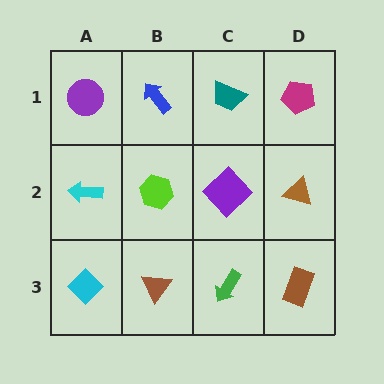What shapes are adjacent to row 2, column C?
A teal trapezoid (row 1, column C), a green arrow (row 3, column C), a lime hexagon (row 2, column B), a brown triangle (row 2, column D).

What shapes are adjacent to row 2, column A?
A purple circle (row 1, column A), a cyan diamond (row 3, column A), a lime hexagon (row 2, column B).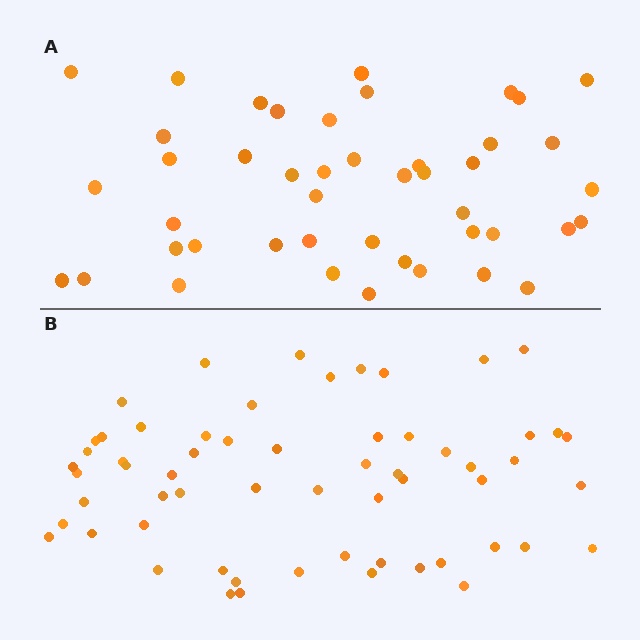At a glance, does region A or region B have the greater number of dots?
Region B (the bottom region) has more dots.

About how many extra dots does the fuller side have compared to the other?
Region B has approximately 15 more dots than region A.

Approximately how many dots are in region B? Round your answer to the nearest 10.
About 60 dots.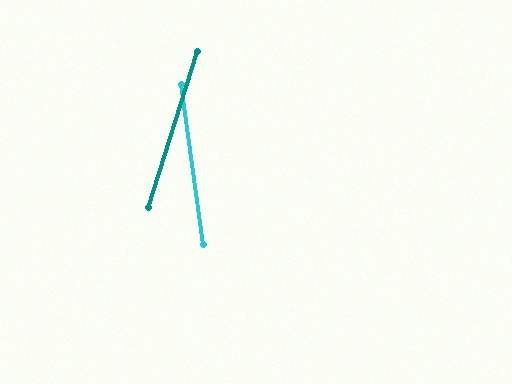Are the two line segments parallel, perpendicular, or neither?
Neither parallel nor perpendicular — they differ by about 26°.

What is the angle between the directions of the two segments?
Approximately 26 degrees.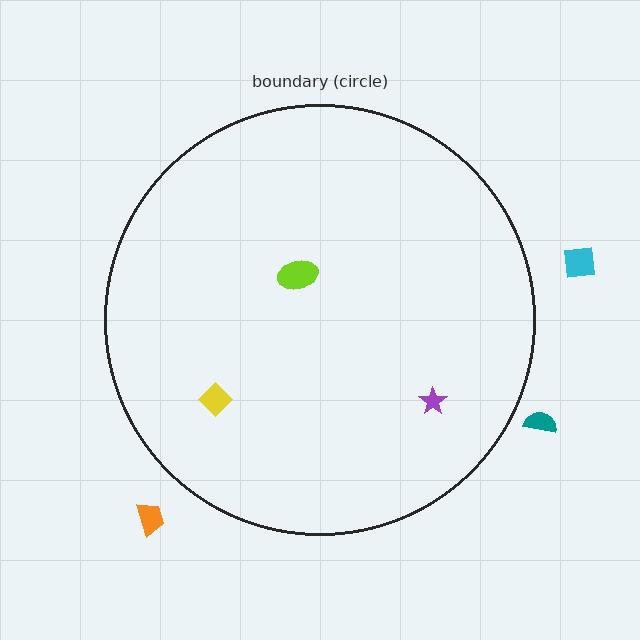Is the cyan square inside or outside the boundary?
Outside.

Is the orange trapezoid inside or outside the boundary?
Outside.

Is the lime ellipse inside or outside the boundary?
Inside.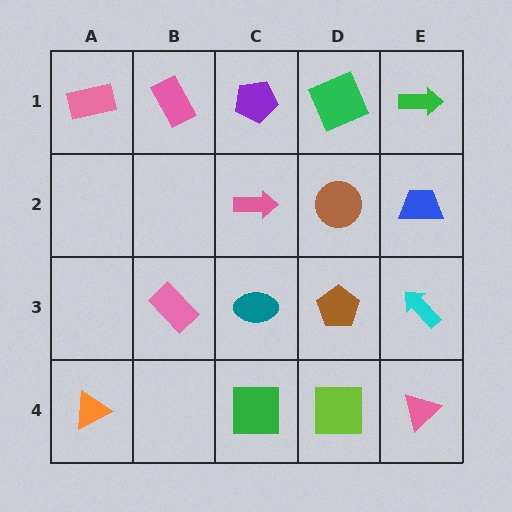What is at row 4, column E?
A pink triangle.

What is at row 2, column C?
A pink arrow.